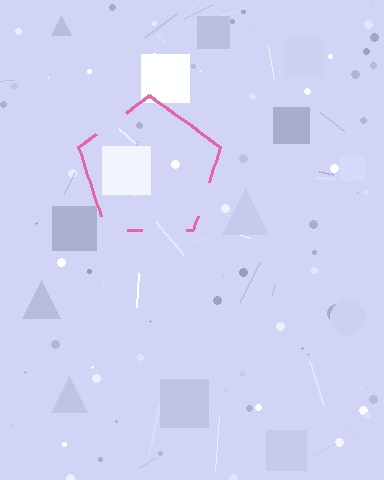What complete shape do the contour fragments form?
The contour fragments form a pentagon.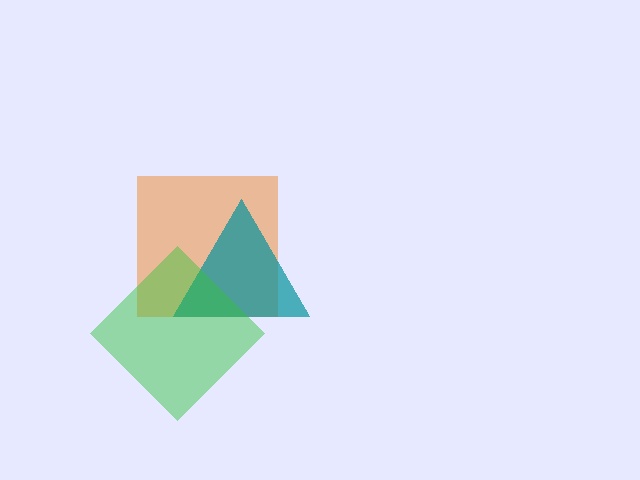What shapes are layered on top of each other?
The layered shapes are: an orange square, a teal triangle, a green diamond.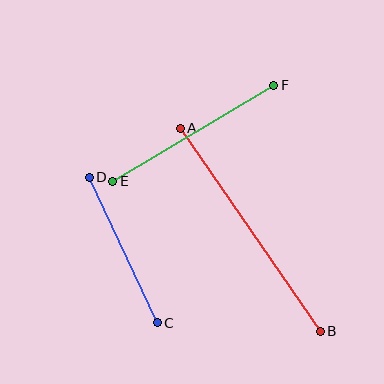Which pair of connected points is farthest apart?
Points A and B are farthest apart.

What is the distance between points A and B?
The distance is approximately 247 pixels.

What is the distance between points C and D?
The distance is approximately 161 pixels.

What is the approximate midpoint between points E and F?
The midpoint is at approximately (193, 133) pixels.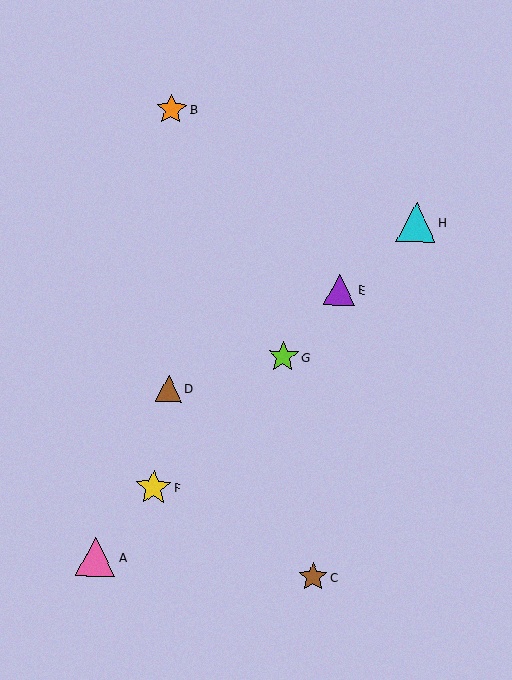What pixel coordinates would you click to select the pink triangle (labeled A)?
Click at (96, 557) to select the pink triangle A.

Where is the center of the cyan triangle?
The center of the cyan triangle is at (416, 222).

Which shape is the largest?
The pink triangle (labeled A) is the largest.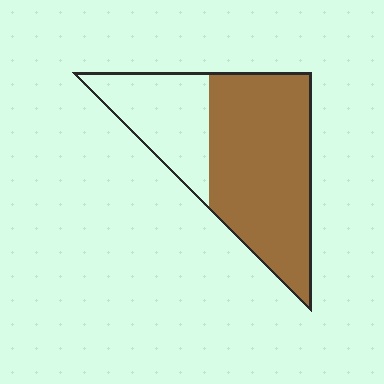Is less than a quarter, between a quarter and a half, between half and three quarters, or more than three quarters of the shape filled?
Between half and three quarters.